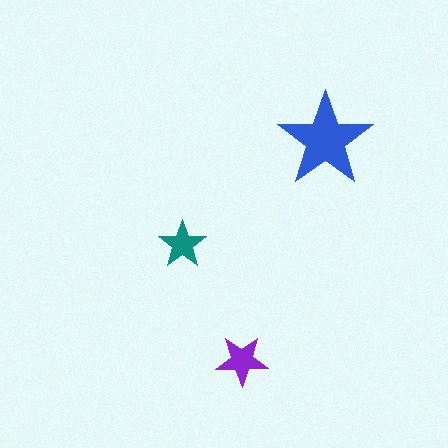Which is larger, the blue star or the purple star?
The blue one.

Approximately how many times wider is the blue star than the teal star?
About 2 times wider.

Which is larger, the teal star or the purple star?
The purple one.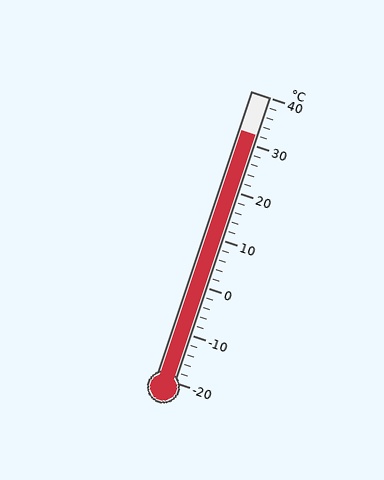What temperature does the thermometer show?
The thermometer shows approximately 32°C.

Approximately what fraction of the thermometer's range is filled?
The thermometer is filled to approximately 85% of its range.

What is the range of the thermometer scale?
The thermometer scale ranges from -20°C to 40°C.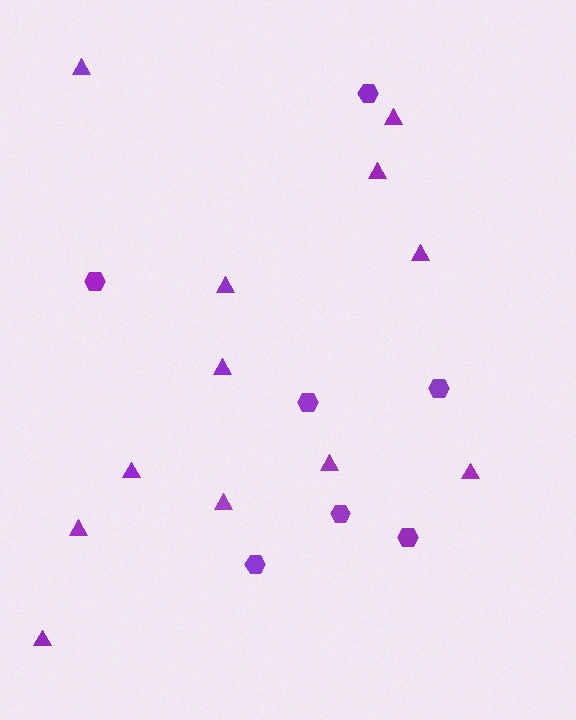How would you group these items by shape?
There are 2 groups: one group of hexagons (7) and one group of triangles (12).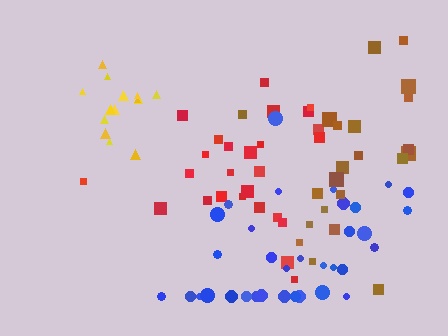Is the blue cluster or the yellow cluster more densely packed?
Yellow.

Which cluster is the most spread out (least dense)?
Brown.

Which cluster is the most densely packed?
Yellow.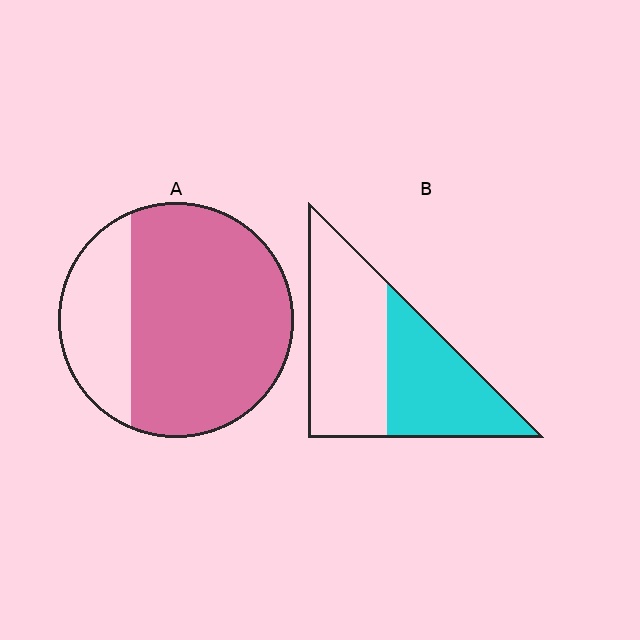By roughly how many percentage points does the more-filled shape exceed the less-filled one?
By roughly 30 percentage points (A over B).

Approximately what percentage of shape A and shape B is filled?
A is approximately 75% and B is approximately 45%.